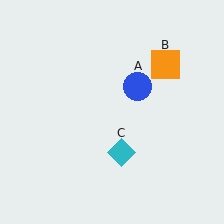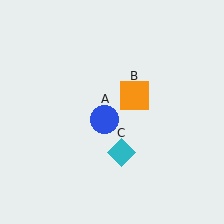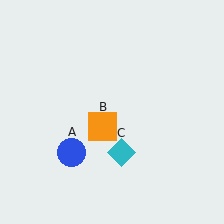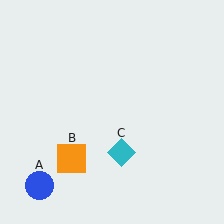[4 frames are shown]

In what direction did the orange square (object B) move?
The orange square (object B) moved down and to the left.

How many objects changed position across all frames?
2 objects changed position: blue circle (object A), orange square (object B).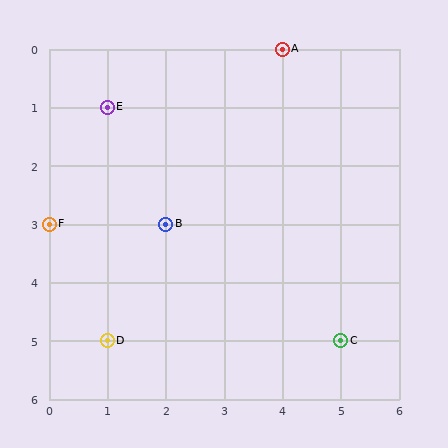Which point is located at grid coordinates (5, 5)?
Point C is at (5, 5).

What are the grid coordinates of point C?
Point C is at grid coordinates (5, 5).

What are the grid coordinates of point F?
Point F is at grid coordinates (0, 3).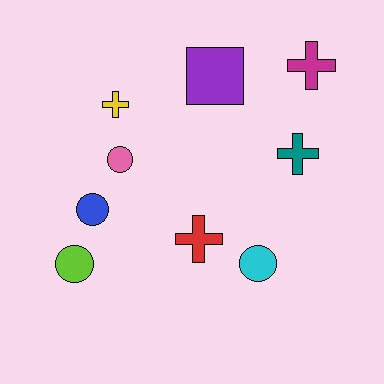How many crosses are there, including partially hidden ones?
There are 4 crosses.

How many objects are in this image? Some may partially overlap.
There are 9 objects.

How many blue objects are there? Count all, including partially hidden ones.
There is 1 blue object.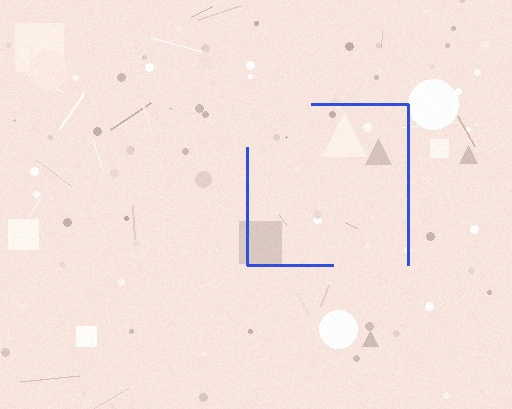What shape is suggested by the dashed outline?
The dashed outline suggests a square.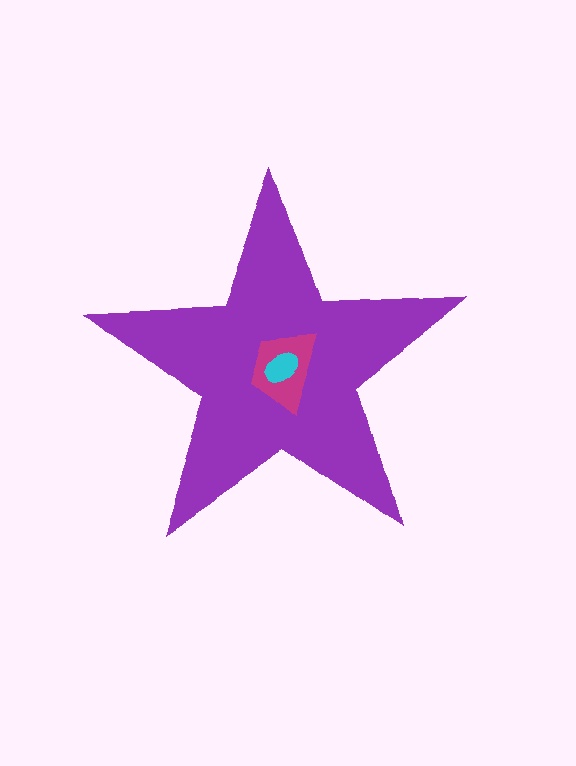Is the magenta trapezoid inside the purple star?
Yes.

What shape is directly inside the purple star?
The magenta trapezoid.